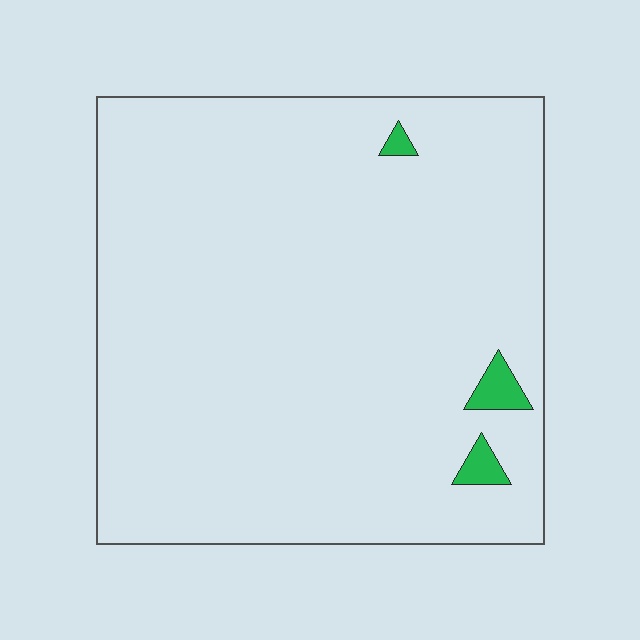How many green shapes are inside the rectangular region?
3.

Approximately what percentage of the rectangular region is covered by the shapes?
Approximately 0%.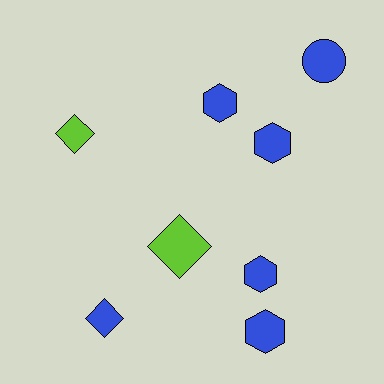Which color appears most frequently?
Blue, with 6 objects.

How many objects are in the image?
There are 8 objects.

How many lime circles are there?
There are no lime circles.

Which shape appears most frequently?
Hexagon, with 4 objects.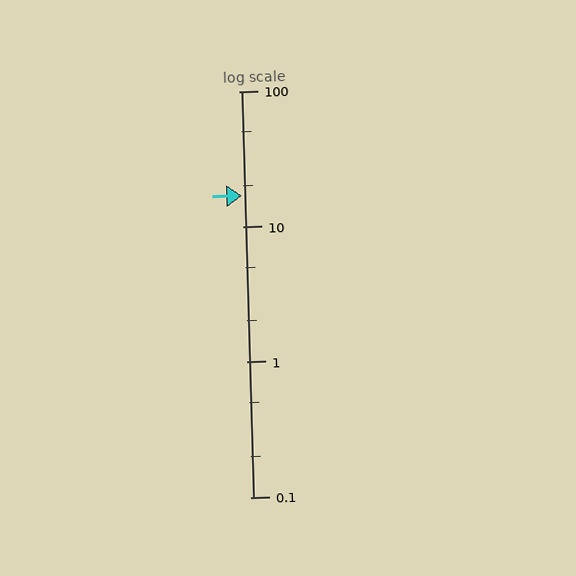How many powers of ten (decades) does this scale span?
The scale spans 3 decades, from 0.1 to 100.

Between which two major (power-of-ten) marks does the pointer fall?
The pointer is between 10 and 100.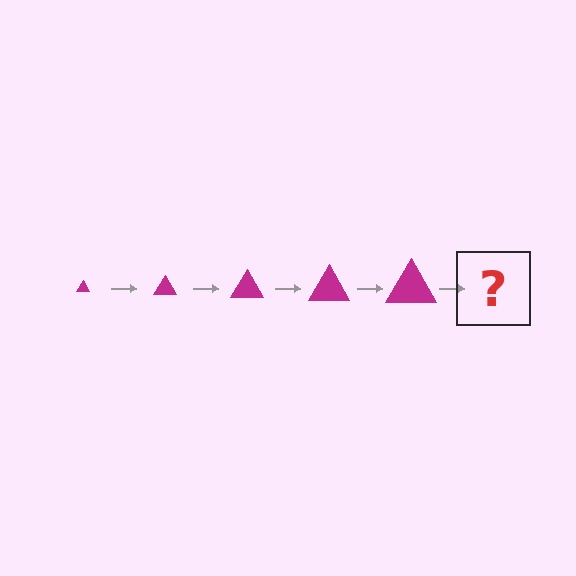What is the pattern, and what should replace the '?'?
The pattern is that the triangle gets progressively larger each step. The '?' should be a magenta triangle, larger than the previous one.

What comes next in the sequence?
The next element should be a magenta triangle, larger than the previous one.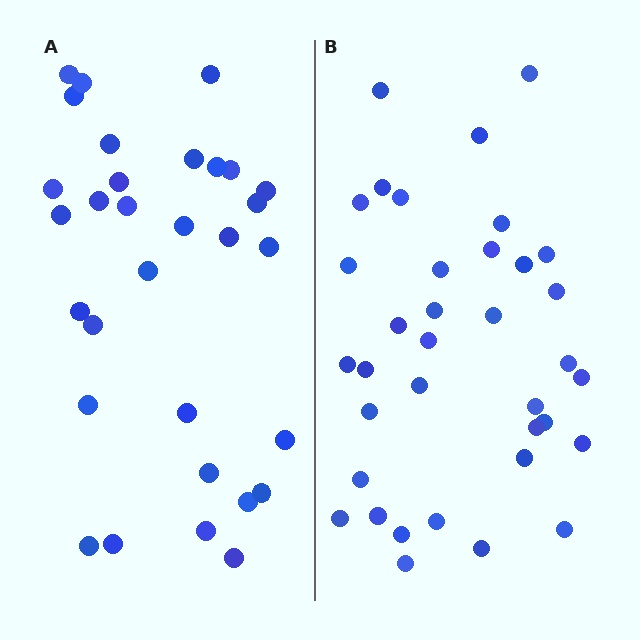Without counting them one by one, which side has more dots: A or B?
Region B (the right region) has more dots.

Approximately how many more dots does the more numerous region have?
Region B has about 5 more dots than region A.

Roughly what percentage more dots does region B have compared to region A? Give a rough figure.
About 15% more.